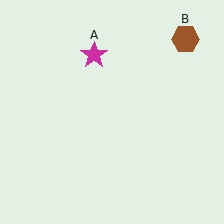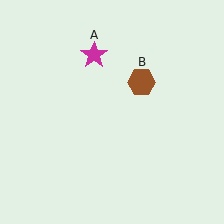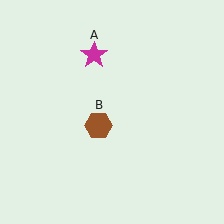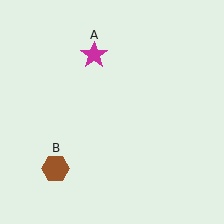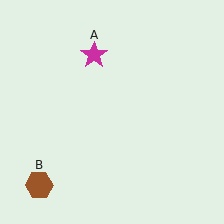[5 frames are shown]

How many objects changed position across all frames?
1 object changed position: brown hexagon (object B).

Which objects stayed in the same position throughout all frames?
Magenta star (object A) remained stationary.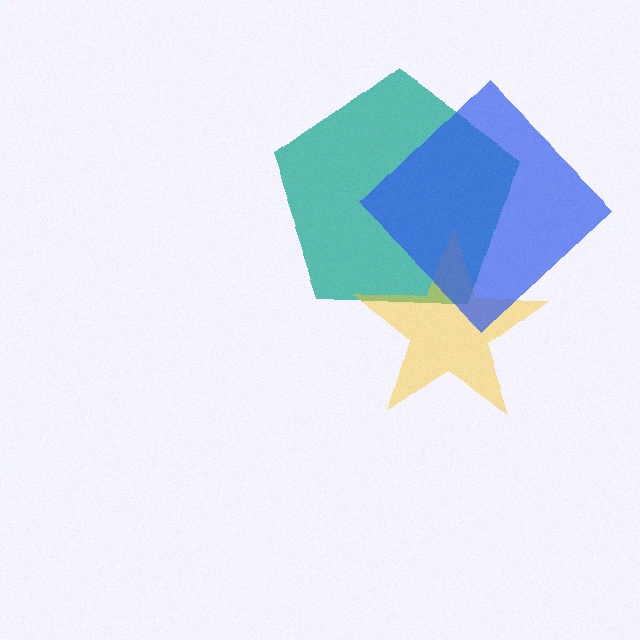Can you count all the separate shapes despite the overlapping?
Yes, there are 3 separate shapes.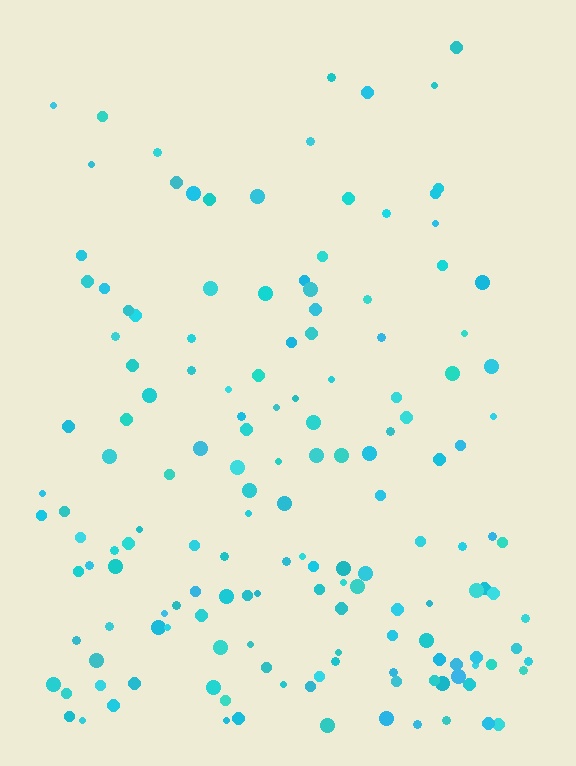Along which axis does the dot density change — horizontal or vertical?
Vertical.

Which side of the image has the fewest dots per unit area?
The top.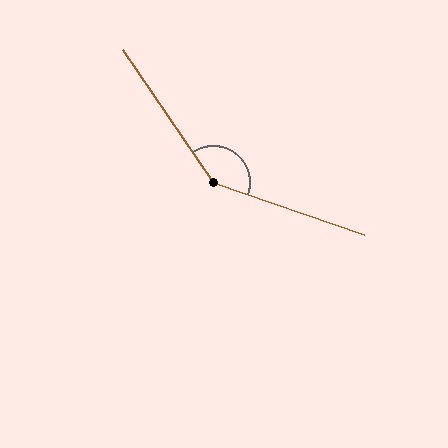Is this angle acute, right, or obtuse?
It is obtuse.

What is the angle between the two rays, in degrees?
Approximately 143 degrees.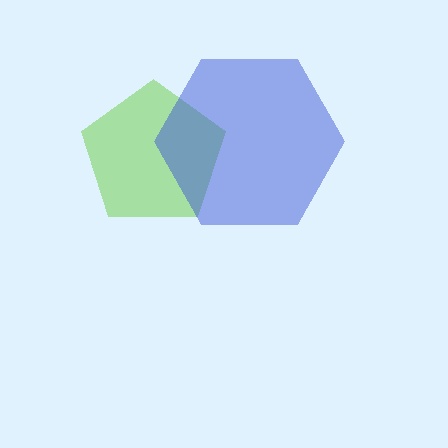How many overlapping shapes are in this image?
There are 2 overlapping shapes in the image.